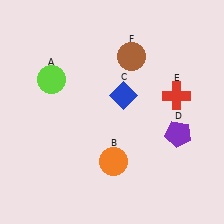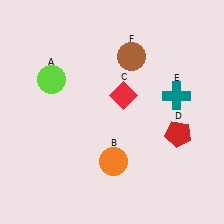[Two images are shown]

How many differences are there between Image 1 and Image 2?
There are 3 differences between the two images.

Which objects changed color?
C changed from blue to red. D changed from purple to red. E changed from red to teal.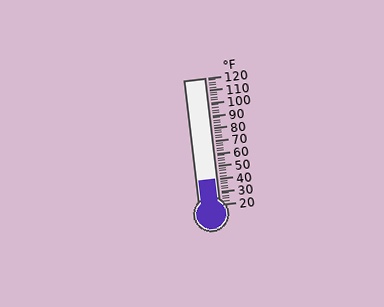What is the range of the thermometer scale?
The thermometer scale ranges from 20°F to 120°F.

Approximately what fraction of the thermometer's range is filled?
The thermometer is filled to approximately 20% of its range.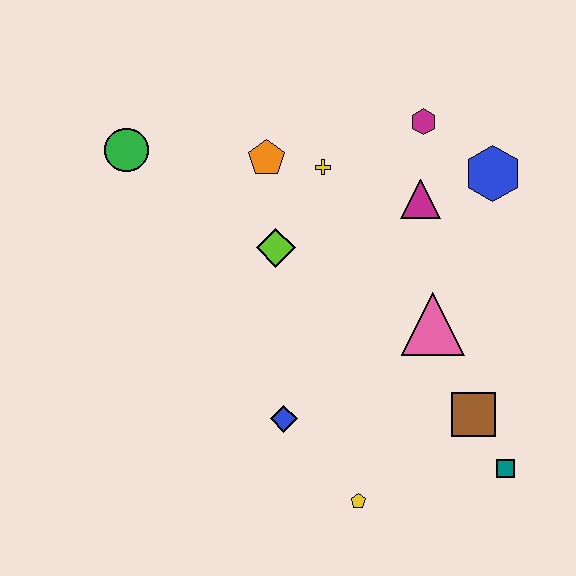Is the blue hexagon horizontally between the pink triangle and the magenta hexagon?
No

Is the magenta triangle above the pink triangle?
Yes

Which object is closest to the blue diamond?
The yellow pentagon is closest to the blue diamond.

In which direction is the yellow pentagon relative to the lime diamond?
The yellow pentagon is below the lime diamond.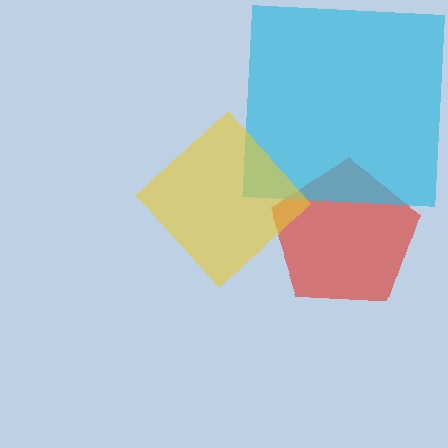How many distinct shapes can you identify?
There are 3 distinct shapes: a red pentagon, a cyan square, a yellow diamond.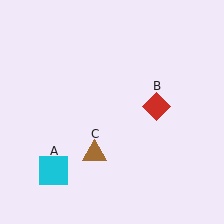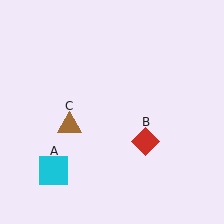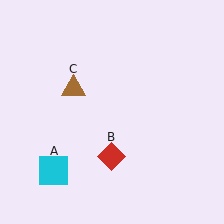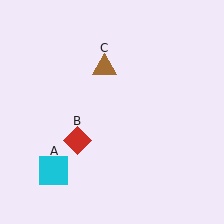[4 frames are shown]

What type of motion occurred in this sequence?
The red diamond (object B), brown triangle (object C) rotated clockwise around the center of the scene.